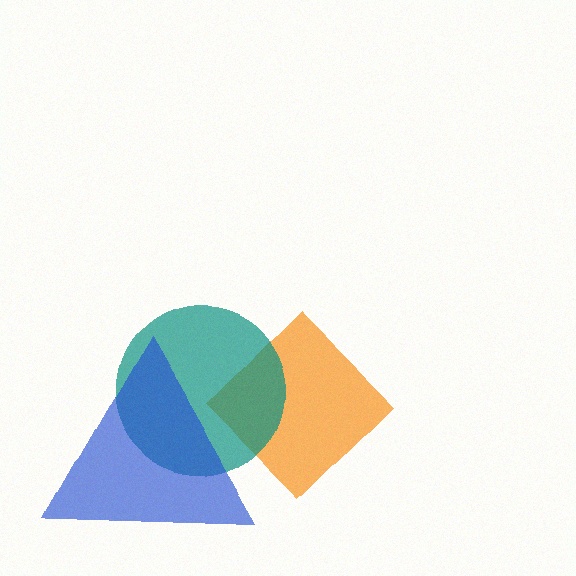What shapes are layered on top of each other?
The layered shapes are: an orange diamond, a teal circle, a blue triangle.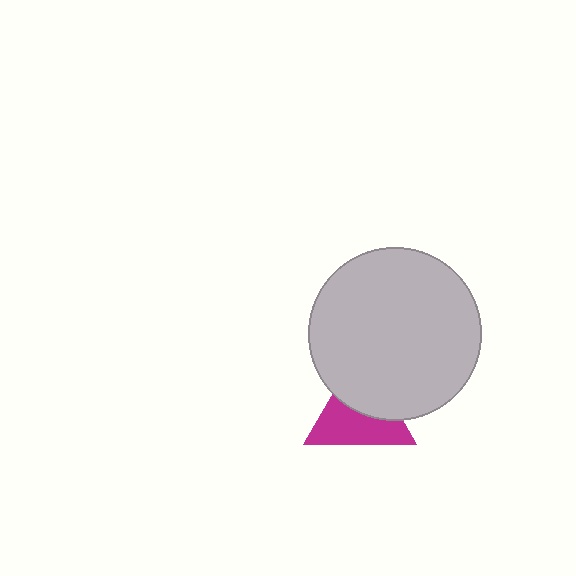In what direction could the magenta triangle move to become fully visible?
The magenta triangle could move down. That would shift it out from behind the light gray circle entirely.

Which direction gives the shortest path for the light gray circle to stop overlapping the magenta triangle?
Moving up gives the shortest separation.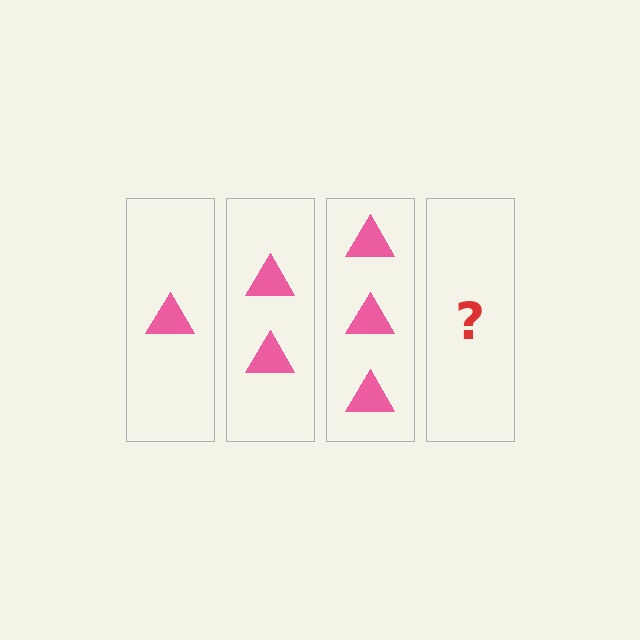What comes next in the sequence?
The next element should be 4 triangles.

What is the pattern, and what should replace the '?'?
The pattern is that each step adds one more triangle. The '?' should be 4 triangles.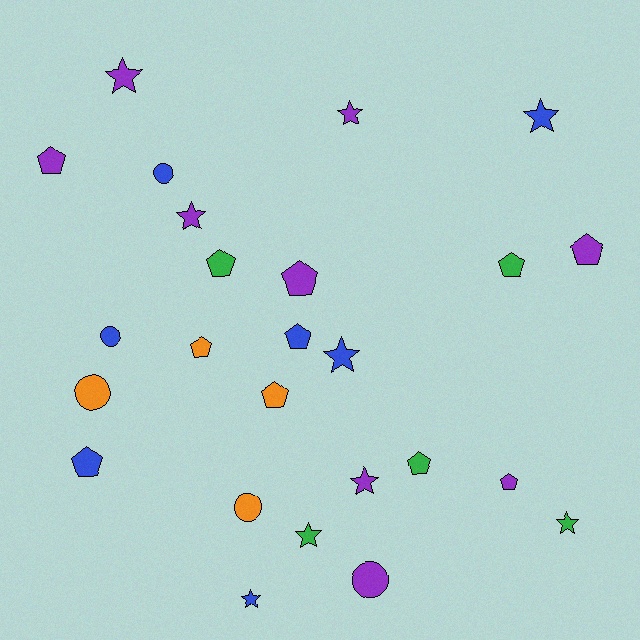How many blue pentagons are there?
There are 2 blue pentagons.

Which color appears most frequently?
Purple, with 9 objects.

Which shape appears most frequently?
Pentagon, with 11 objects.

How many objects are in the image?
There are 25 objects.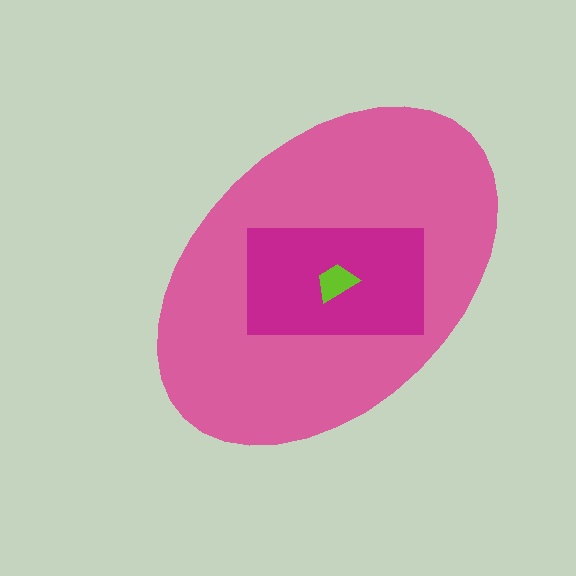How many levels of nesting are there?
3.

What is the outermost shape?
The pink ellipse.